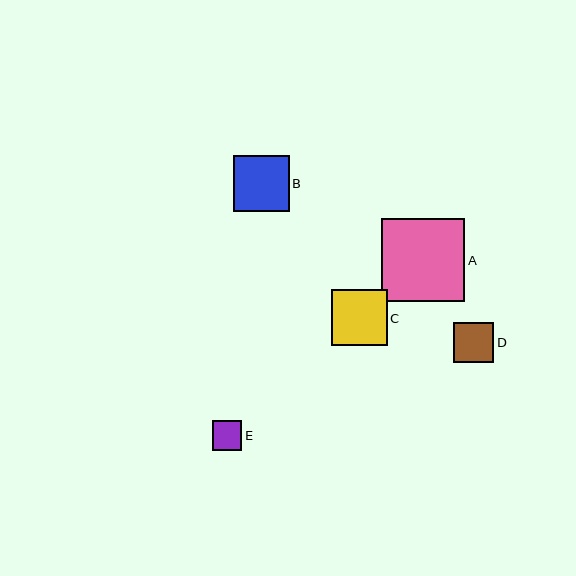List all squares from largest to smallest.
From largest to smallest: A, B, C, D, E.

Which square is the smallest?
Square E is the smallest with a size of approximately 30 pixels.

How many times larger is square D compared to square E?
Square D is approximately 1.3 times the size of square E.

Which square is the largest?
Square A is the largest with a size of approximately 83 pixels.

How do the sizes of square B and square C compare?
Square B and square C are approximately the same size.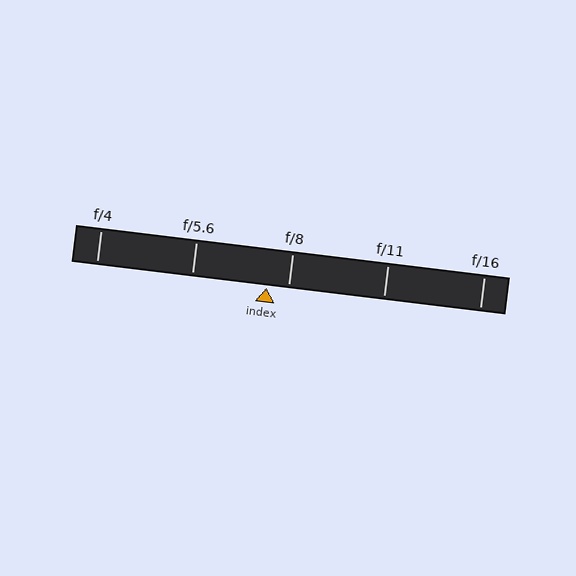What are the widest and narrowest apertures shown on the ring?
The widest aperture shown is f/4 and the narrowest is f/16.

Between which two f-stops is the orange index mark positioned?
The index mark is between f/5.6 and f/8.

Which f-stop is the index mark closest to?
The index mark is closest to f/8.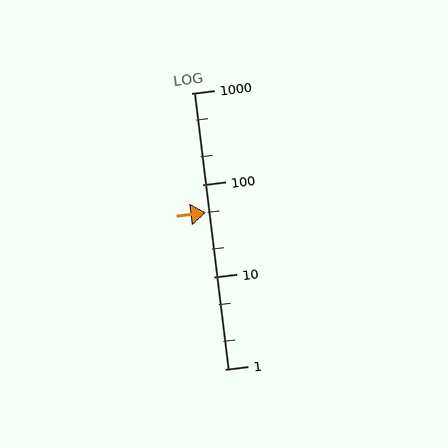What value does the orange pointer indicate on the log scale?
The pointer indicates approximately 50.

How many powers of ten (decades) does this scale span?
The scale spans 3 decades, from 1 to 1000.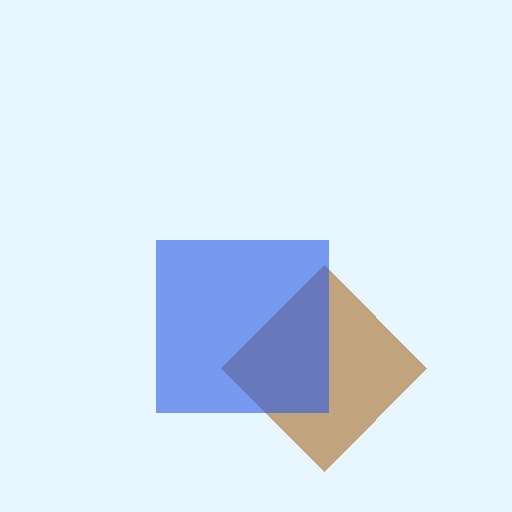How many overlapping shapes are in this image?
There are 2 overlapping shapes in the image.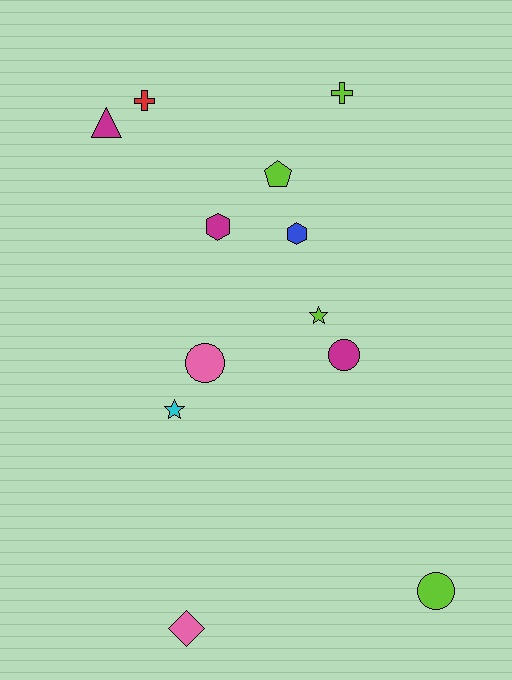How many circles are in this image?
There are 3 circles.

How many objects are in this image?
There are 12 objects.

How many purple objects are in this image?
There are no purple objects.